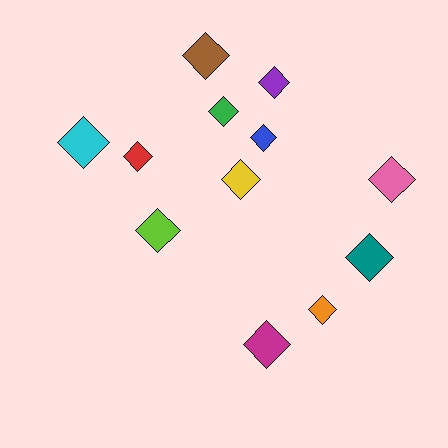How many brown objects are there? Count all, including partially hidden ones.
There is 1 brown object.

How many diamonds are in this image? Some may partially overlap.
There are 12 diamonds.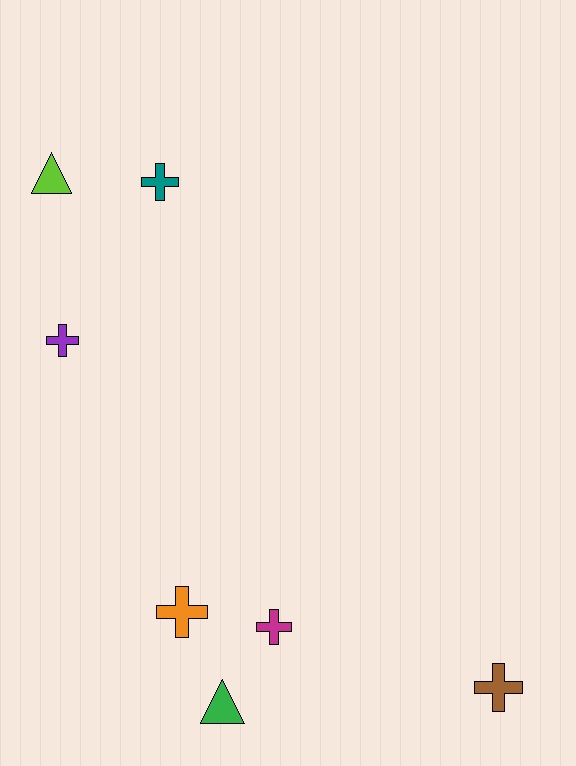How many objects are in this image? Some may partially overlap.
There are 7 objects.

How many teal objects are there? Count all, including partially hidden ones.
There is 1 teal object.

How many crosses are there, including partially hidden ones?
There are 5 crosses.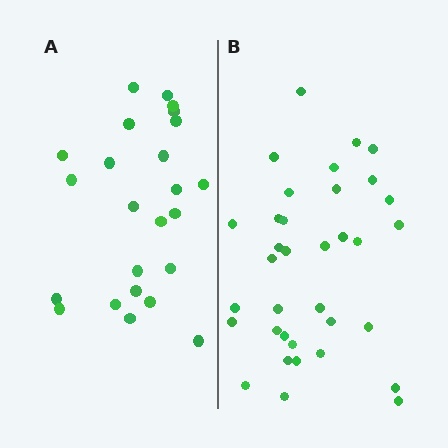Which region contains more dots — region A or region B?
Region B (the right region) has more dots.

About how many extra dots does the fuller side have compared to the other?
Region B has roughly 12 or so more dots than region A.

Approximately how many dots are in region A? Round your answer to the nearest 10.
About 20 dots. (The exact count is 24, which rounds to 20.)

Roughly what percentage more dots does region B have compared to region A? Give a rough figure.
About 45% more.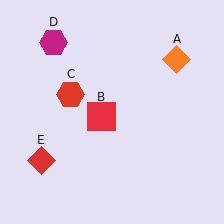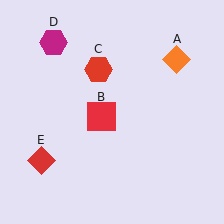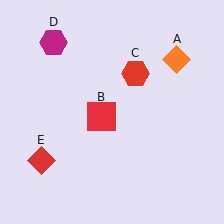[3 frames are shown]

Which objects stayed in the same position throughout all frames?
Orange diamond (object A) and red square (object B) and magenta hexagon (object D) and red diamond (object E) remained stationary.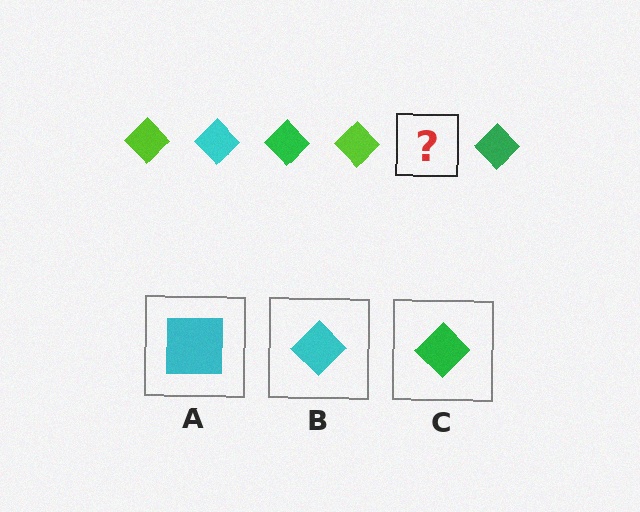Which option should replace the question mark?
Option B.